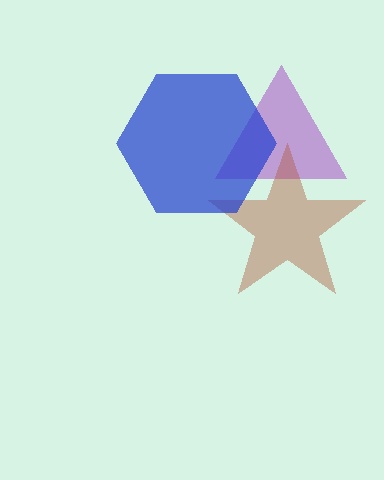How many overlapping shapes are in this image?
There are 3 overlapping shapes in the image.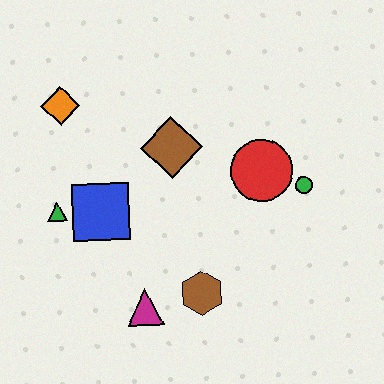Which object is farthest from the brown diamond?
The magenta triangle is farthest from the brown diamond.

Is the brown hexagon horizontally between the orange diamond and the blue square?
No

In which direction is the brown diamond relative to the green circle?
The brown diamond is to the left of the green circle.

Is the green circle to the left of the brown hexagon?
No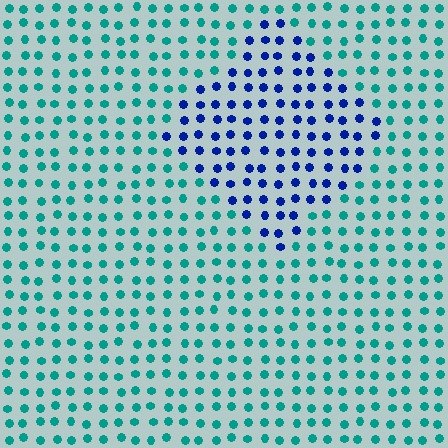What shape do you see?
I see a diamond.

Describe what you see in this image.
The image is filled with small teal elements in a uniform arrangement. A diamond-shaped region is visible where the elements are tinted to a slightly different hue, forming a subtle color boundary.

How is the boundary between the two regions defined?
The boundary is defined purely by a slight shift in hue (about 57 degrees). Spacing, size, and orientation are identical on both sides.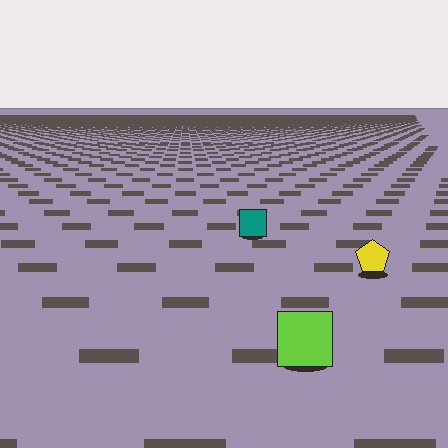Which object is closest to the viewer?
The lime square is closest. The texture marks near it are larger and more spread out.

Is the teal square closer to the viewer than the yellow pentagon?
No. The yellow pentagon is closer — you can tell from the texture gradient: the ground texture is coarser near it.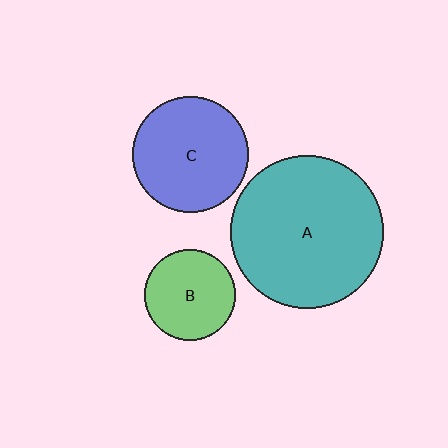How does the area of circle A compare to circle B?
Approximately 2.8 times.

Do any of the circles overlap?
No, none of the circles overlap.